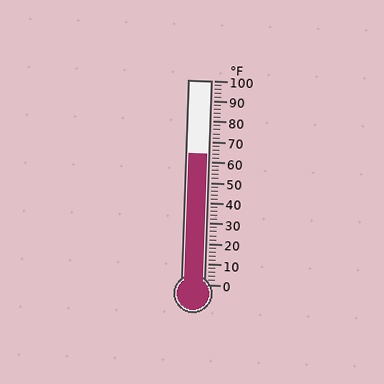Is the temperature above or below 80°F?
The temperature is below 80°F.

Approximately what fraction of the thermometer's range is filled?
The thermometer is filled to approximately 65% of its range.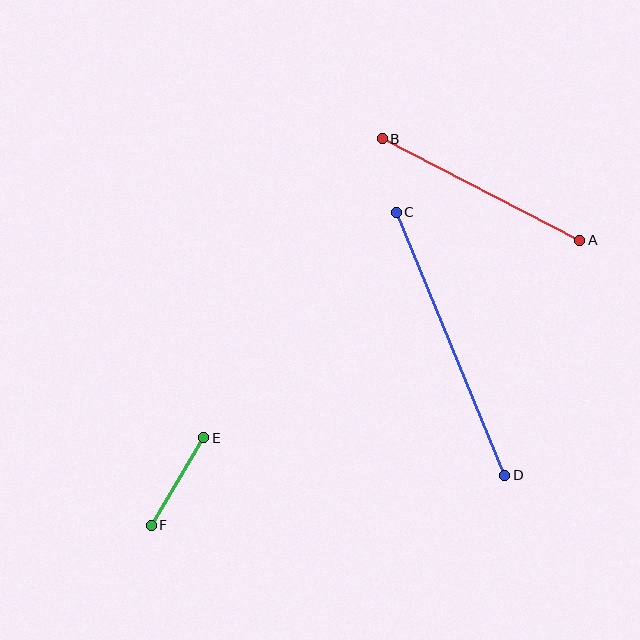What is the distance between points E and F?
The distance is approximately 102 pixels.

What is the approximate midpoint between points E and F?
The midpoint is at approximately (178, 482) pixels.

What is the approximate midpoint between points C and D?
The midpoint is at approximately (450, 344) pixels.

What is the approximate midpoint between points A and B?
The midpoint is at approximately (481, 189) pixels.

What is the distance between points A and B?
The distance is approximately 222 pixels.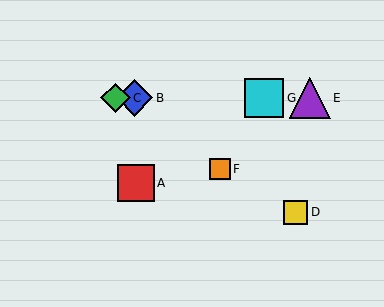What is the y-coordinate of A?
Object A is at y≈183.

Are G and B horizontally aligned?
Yes, both are at y≈98.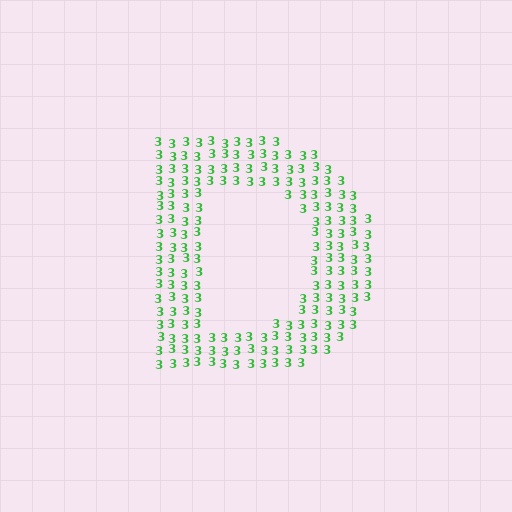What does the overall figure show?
The overall figure shows the letter D.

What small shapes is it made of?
It is made of small digit 3's.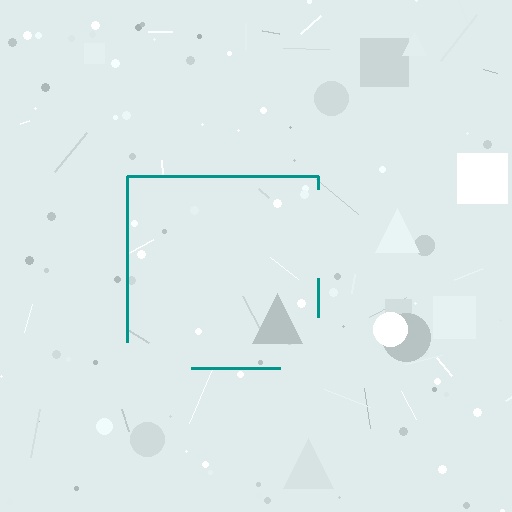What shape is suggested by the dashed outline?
The dashed outline suggests a square.